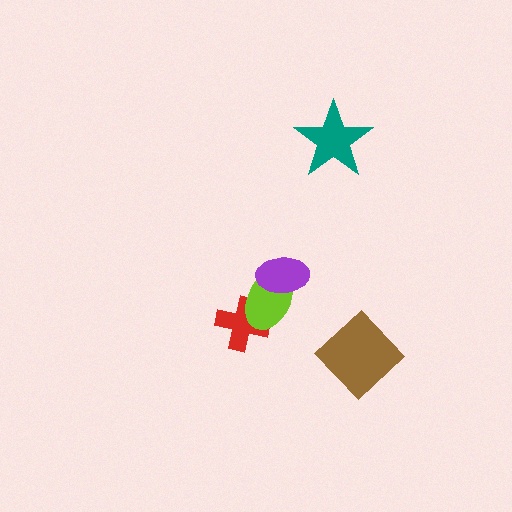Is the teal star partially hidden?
No, no other shape covers it.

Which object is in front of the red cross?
The lime ellipse is in front of the red cross.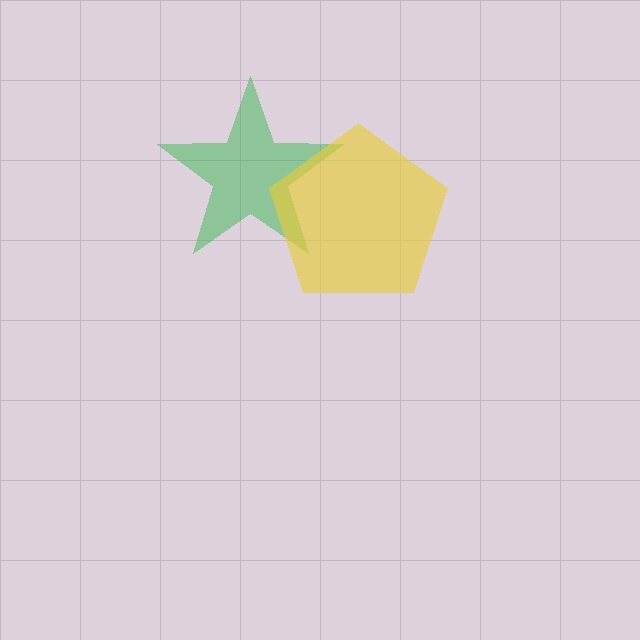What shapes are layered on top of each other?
The layered shapes are: a green star, a yellow pentagon.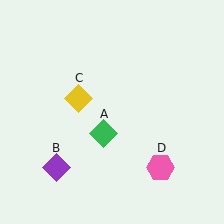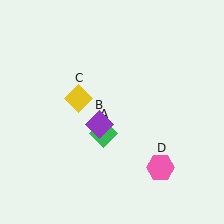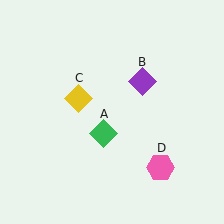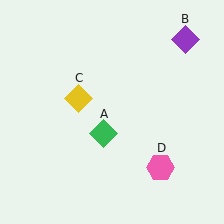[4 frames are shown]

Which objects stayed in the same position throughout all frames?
Green diamond (object A) and yellow diamond (object C) and pink hexagon (object D) remained stationary.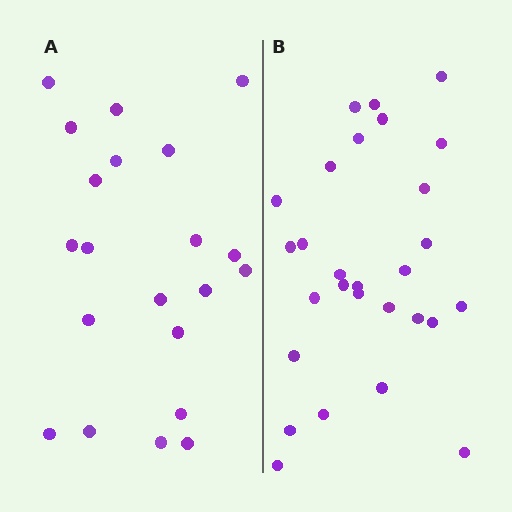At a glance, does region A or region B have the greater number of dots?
Region B (the right region) has more dots.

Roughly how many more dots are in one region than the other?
Region B has roughly 8 or so more dots than region A.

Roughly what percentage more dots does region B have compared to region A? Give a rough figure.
About 35% more.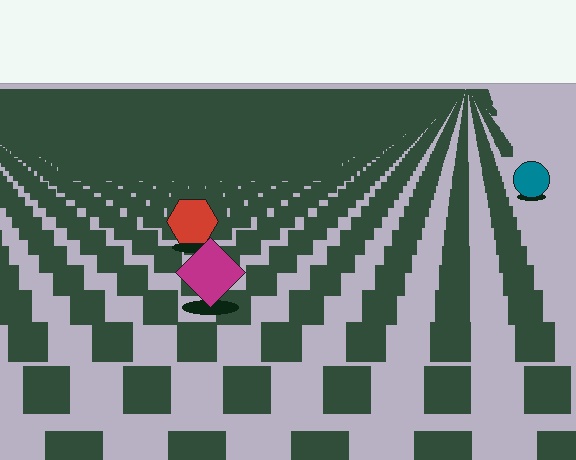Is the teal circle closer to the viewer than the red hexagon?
No. The red hexagon is closer — you can tell from the texture gradient: the ground texture is coarser near it.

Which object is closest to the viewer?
The magenta diamond is closest. The texture marks near it are larger and more spread out.